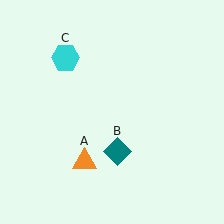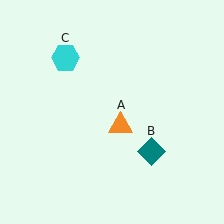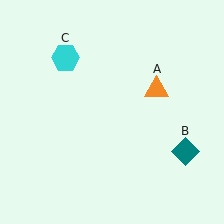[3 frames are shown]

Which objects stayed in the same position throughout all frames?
Cyan hexagon (object C) remained stationary.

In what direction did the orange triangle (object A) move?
The orange triangle (object A) moved up and to the right.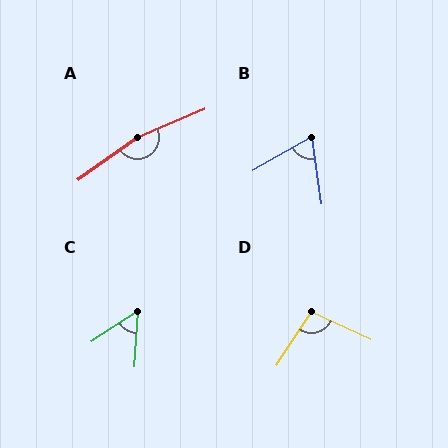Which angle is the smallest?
C, at approximately 54 degrees.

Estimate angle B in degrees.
Approximately 68 degrees.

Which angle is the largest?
A, at approximately 167 degrees.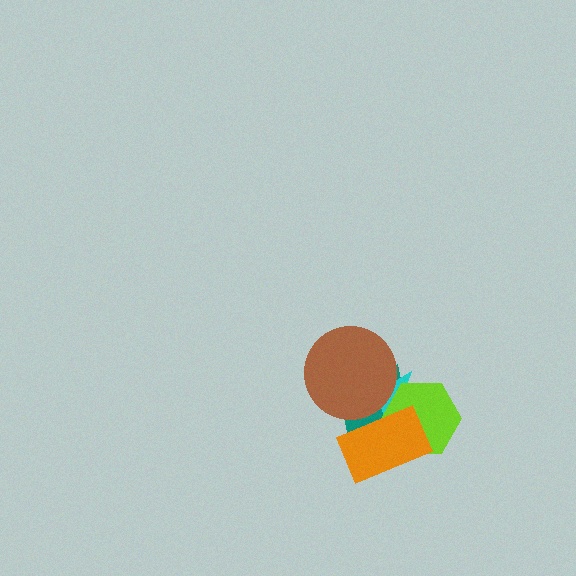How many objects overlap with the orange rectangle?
4 objects overlap with the orange rectangle.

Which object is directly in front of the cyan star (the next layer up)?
The lime hexagon is directly in front of the cyan star.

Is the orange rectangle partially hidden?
Yes, it is partially covered by another shape.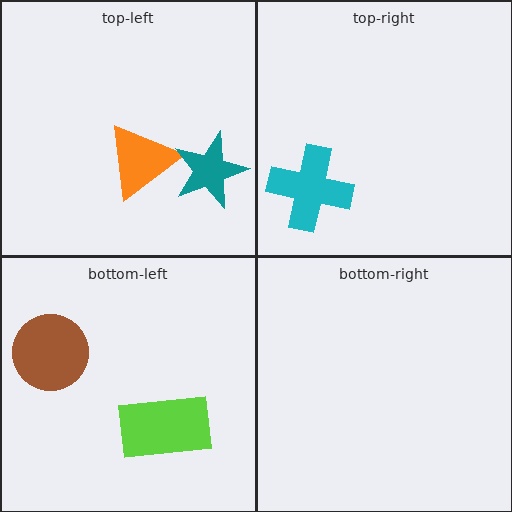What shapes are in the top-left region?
The orange triangle, the teal star.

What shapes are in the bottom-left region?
The lime rectangle, the brown circle.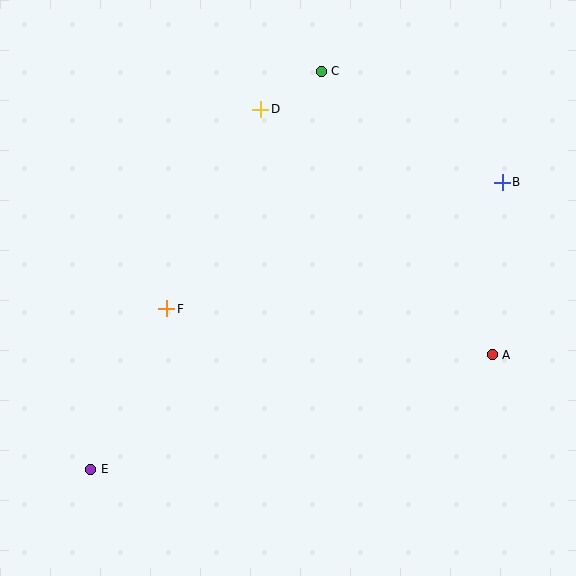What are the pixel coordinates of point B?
Point B is at (502, 182).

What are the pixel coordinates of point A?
Point A is at (492, 355).